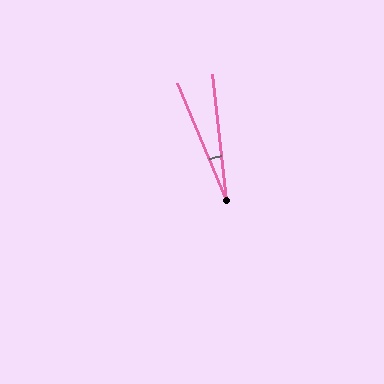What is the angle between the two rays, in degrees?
Approximately 16 degrees.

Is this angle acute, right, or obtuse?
It is acute.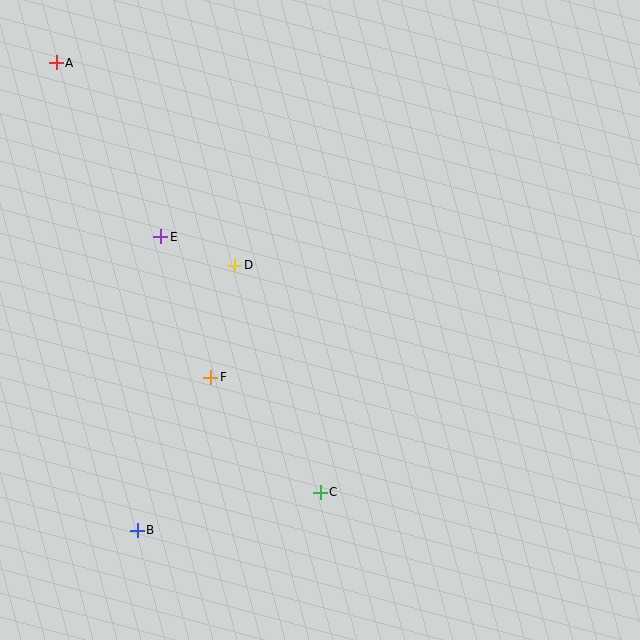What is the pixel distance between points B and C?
The distance between B and C is 187 pixels.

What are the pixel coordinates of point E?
Point E is at (161, 237).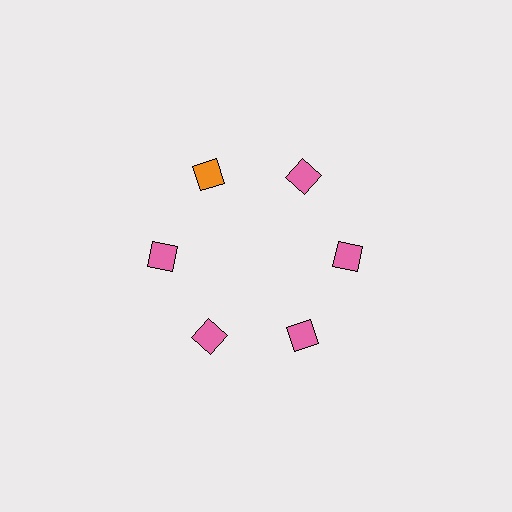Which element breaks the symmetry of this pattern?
The orange diamond at roughly the 11 o'clock position breaks the symmetry. All other shapes are pink diamonds.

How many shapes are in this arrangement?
There are 6 shapes arranged in a ring pattern.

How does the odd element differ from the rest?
It has a different color: orange instead of pink.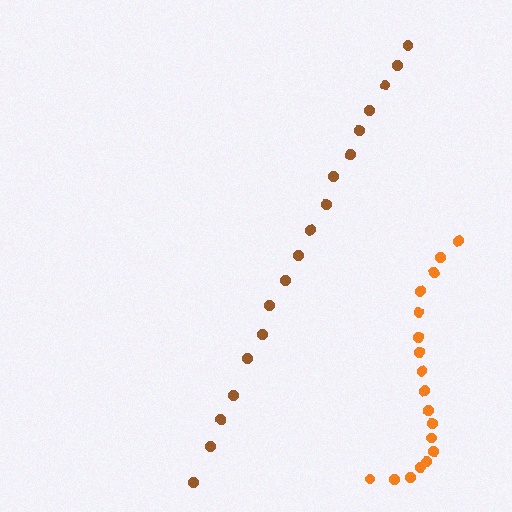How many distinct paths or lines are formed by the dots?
There are 2 distinct paths.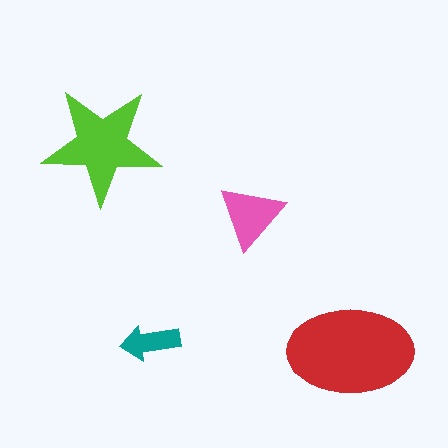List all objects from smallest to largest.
The teal arrow, the pink triangle, the lime star, the red ellipse.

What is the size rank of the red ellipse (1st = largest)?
1st.